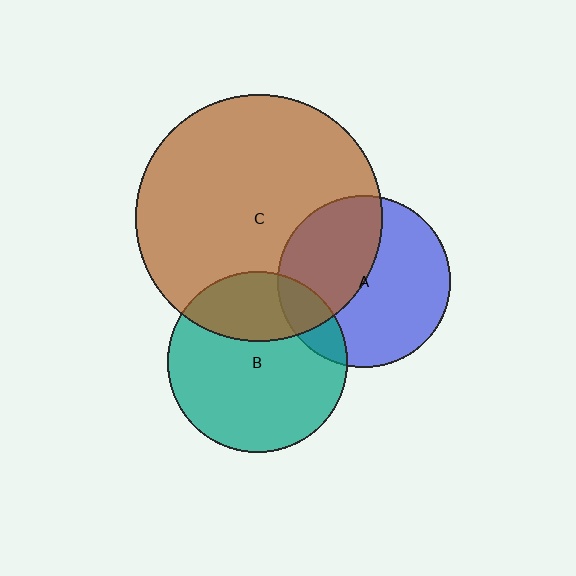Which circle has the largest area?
Circle C (brown).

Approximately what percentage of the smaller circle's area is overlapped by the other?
Approximately 45%.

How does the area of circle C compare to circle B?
Approximately 1.9 times.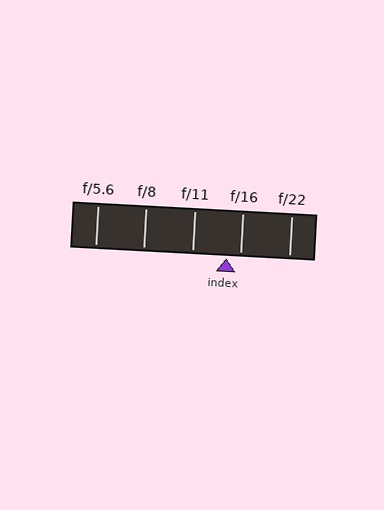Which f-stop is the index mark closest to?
The index mark is closest to f/16.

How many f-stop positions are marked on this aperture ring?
There are 5 f-stop positions marked.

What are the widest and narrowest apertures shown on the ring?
The widest aperture shown is f/5.6 and the narrowest is f/22.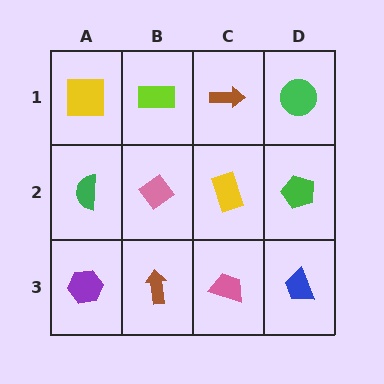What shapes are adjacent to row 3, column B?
A pink diamond (row 2, column B), a purple hexagon (row 3, column A), a pink trapezoid (row 3, column C).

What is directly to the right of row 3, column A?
A brown arrow.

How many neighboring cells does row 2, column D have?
3.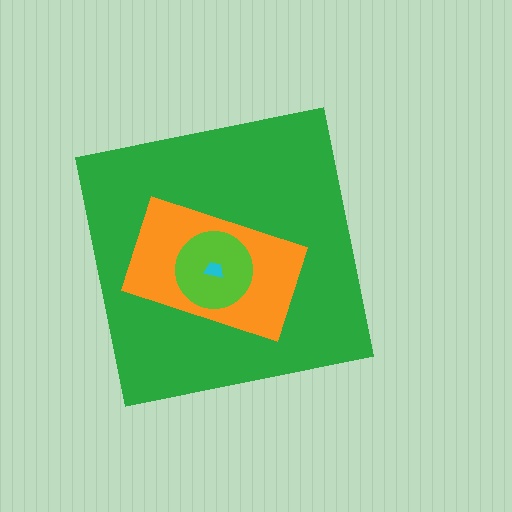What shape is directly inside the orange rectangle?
The lime circle.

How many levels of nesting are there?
4.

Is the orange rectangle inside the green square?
Yes.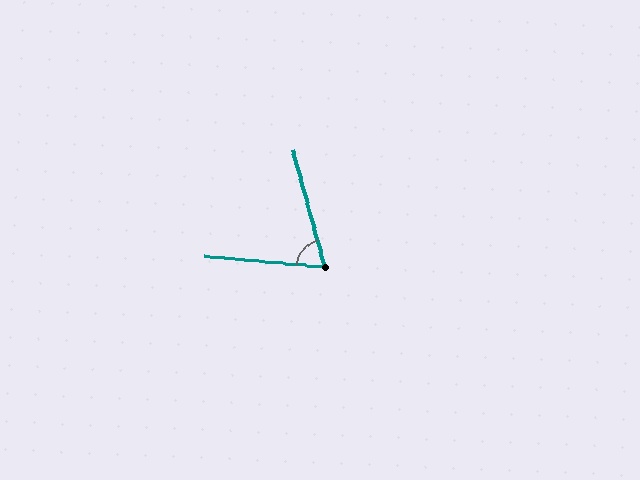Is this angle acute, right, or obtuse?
It is acute.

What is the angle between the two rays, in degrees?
Approximately 70 degrees.